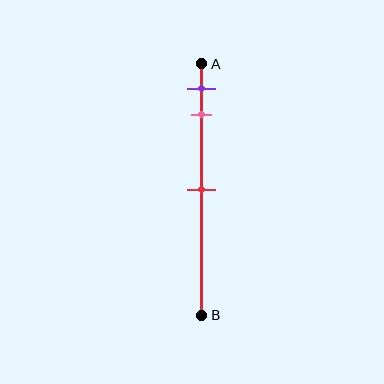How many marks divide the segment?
There are 3 marks dividing the segment.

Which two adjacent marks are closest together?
The purple and pink marks are the closest adjacent pair.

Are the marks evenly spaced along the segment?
No, the marks are not evenly spaced.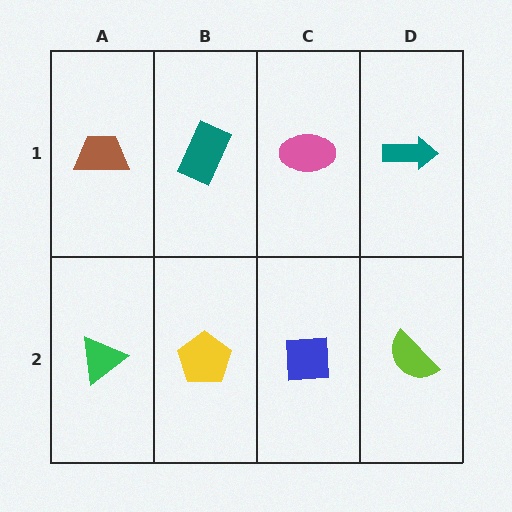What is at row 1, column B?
A teal rectangle.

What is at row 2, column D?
A lime semicircle.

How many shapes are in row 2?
4 shapes.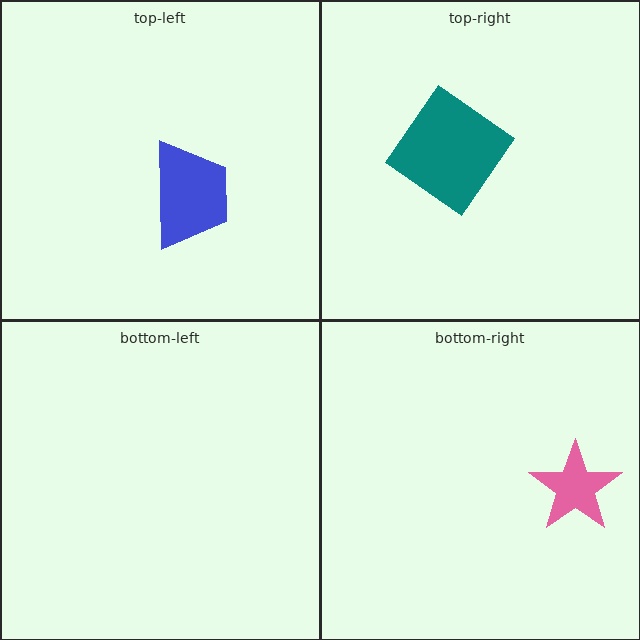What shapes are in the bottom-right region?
The pink star.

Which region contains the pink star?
The bottom-right region.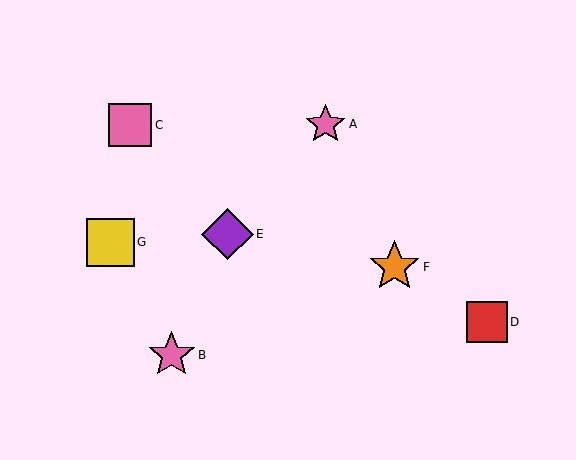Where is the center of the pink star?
The center of the pink star is at (172, 355).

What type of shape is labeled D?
Shape D is a red square.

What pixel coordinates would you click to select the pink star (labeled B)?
Click at (172, 355) to select the pink star B.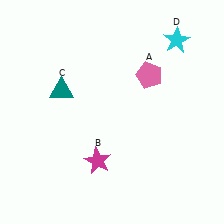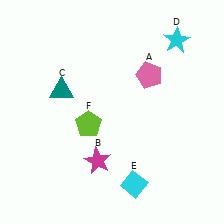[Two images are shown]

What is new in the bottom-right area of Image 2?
A cyan diamond (E) was added in the bottom-right area of Image 2.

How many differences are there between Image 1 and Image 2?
There are 2 differences between the two images.